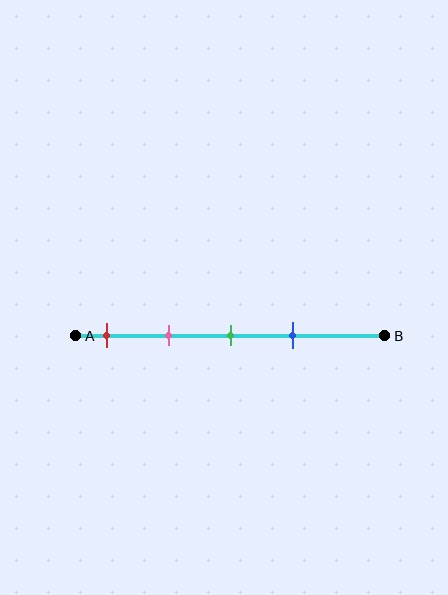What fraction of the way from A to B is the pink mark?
The pink mark is approximately 30% (0.3) of the way from A to B.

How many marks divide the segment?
There are 4 marks dividing the segment.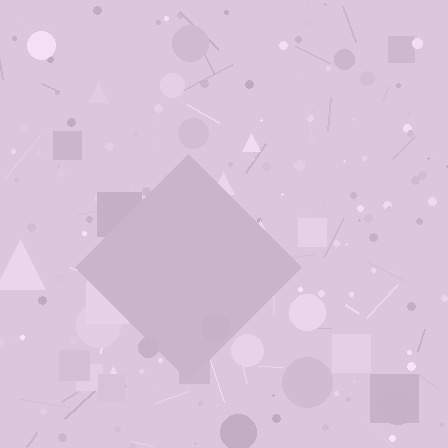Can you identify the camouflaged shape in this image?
The camouflaged shape is a diamond.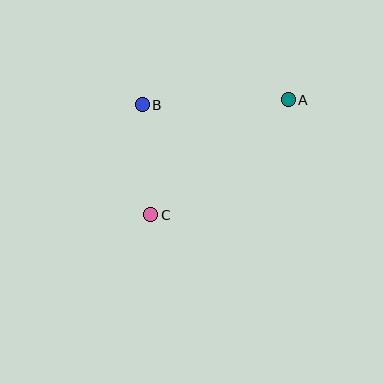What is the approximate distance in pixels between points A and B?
The distance between A and B is approximately 146 pixels.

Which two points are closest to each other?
Points B and C are closest to each other.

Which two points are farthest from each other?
Points A and C are farthest from each other.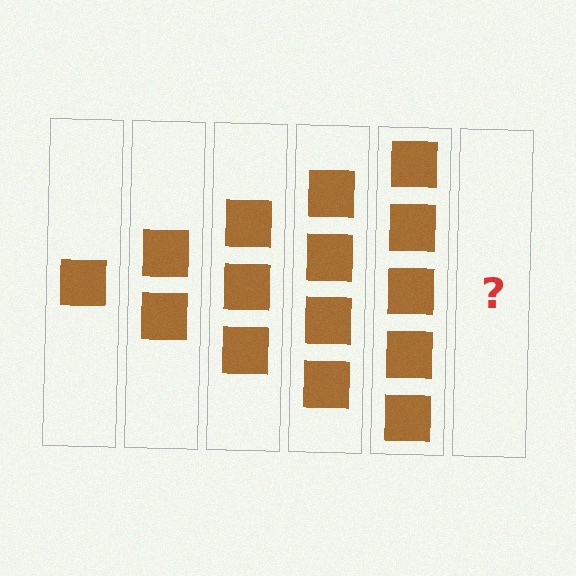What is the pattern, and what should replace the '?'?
The pattern is that each step adds one more square. The '?' should be 6 squares.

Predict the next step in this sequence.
The next step is 6 squares.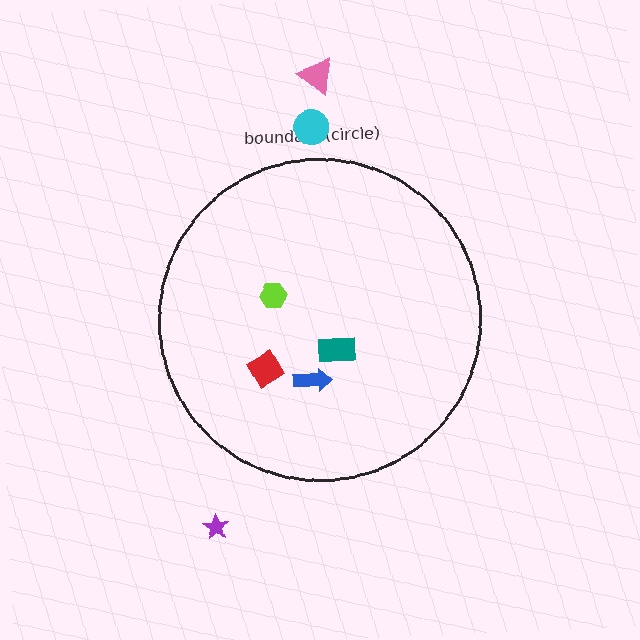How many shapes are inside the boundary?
4 inside, 3 outside.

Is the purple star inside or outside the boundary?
Outside.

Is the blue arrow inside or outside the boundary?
Inside.